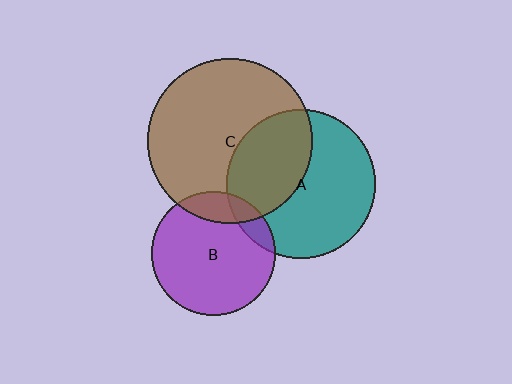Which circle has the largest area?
Circle C (brown).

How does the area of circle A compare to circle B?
Approximately 1.5 times.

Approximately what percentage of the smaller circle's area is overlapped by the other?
Approximately 10%.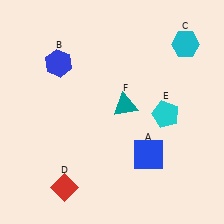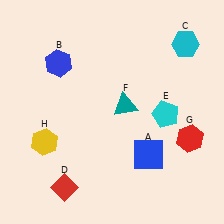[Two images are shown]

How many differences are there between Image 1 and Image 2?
There are 2 differences between the two images.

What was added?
A red hexagon (G), a yellow hexagon (H) were added in Image 2.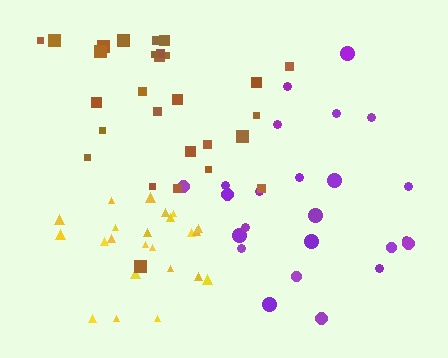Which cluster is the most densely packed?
Yellow.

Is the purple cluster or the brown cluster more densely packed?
Brown.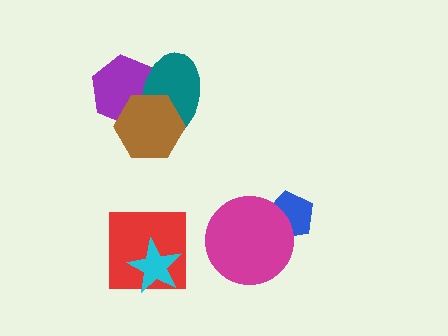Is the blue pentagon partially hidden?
Yes, it is partially covered by another shape.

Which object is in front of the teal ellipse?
The brown hexagon is in front of the teal ellipse.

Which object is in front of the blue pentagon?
The magenta circle is in front of the blue pentagon.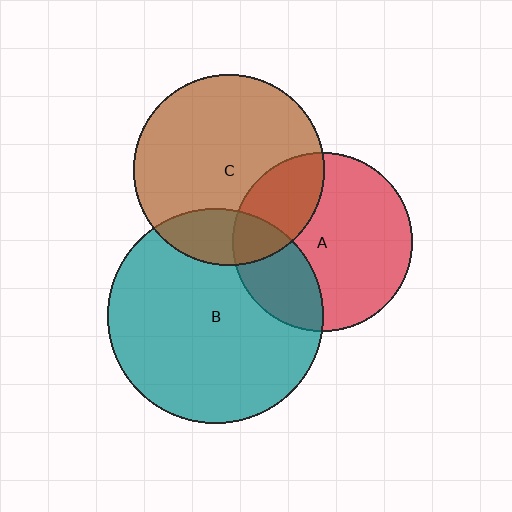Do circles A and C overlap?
Yes.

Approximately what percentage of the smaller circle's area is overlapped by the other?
Approximately 25%.